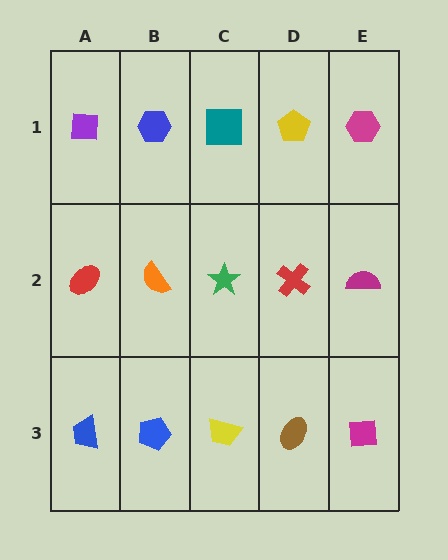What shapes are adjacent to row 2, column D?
A yellow pentagon (row 1, column D), a brown ellipse (row 3, column D), a green star (row 2, column C), a magenta semicircle (row 2, column E).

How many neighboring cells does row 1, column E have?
2.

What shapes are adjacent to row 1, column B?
An orange semicircle (row 2, column B), a purple square (row 1, column A), a teal square (row 1, column C).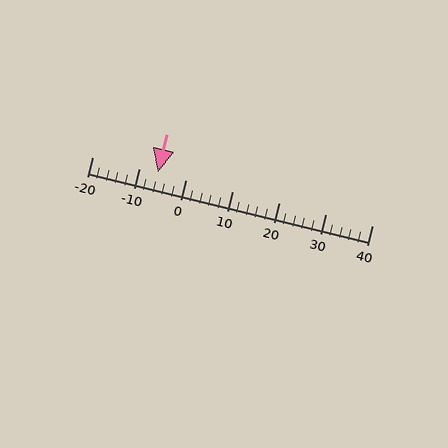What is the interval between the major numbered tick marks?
The major tick marks are spaced 10 units apart.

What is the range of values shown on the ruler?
The ruler shows values from -20 to 40.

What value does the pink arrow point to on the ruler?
The pink arrow points to approximately -6.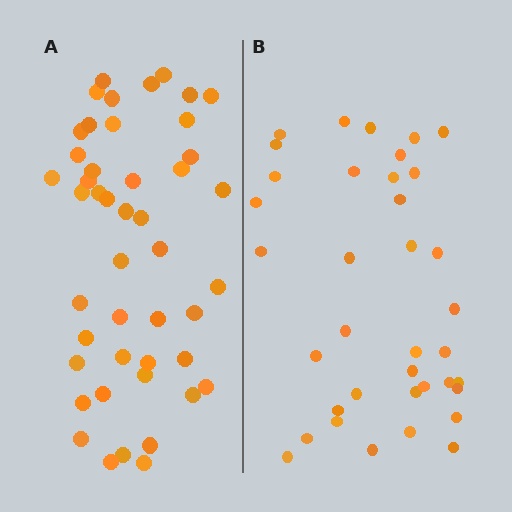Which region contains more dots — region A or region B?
Region A (the left region) has more dots.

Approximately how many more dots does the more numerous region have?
Region A has roughly 8 or so more dots than region B.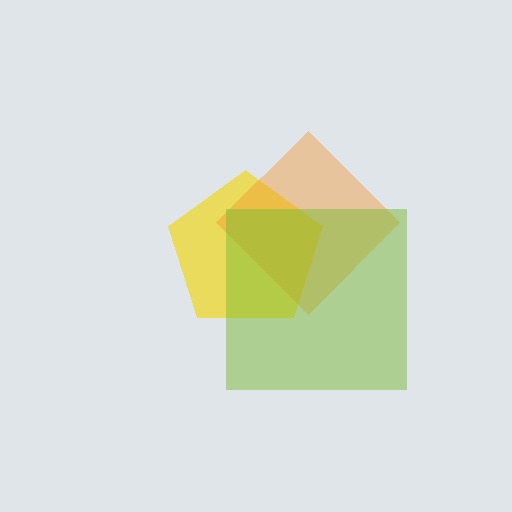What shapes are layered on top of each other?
The layered shapes are: a yellow pentagon, an orange diamond, a lime square.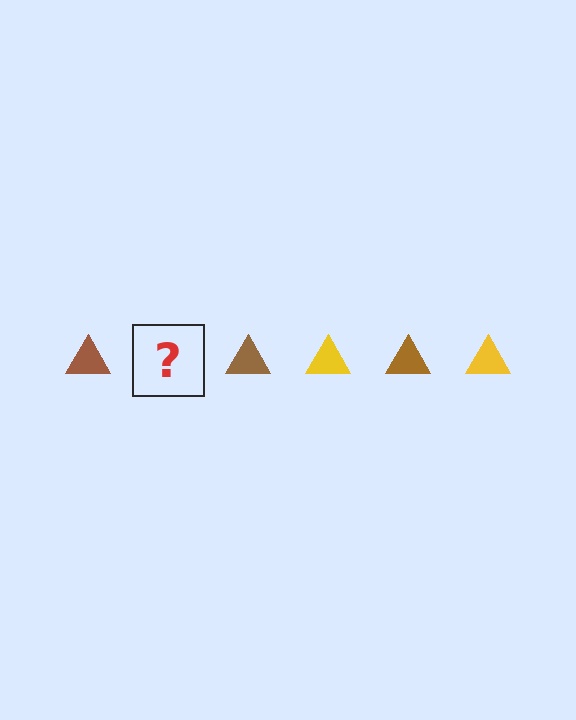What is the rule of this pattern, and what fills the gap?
The rule is that the pattern cycles through brown, yellow triangles. The gap should be filled with a yellow triangle.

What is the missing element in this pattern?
The missing element is a yellow triangle.